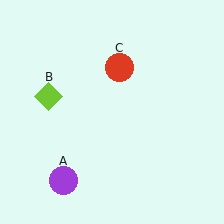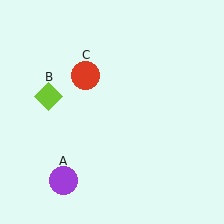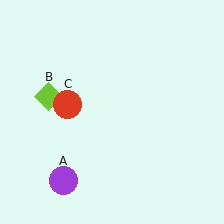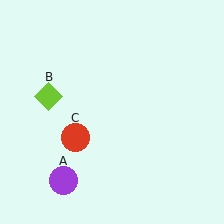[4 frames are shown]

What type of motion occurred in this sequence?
The red circle (object C) rotated counterclockwise around the center of the scene.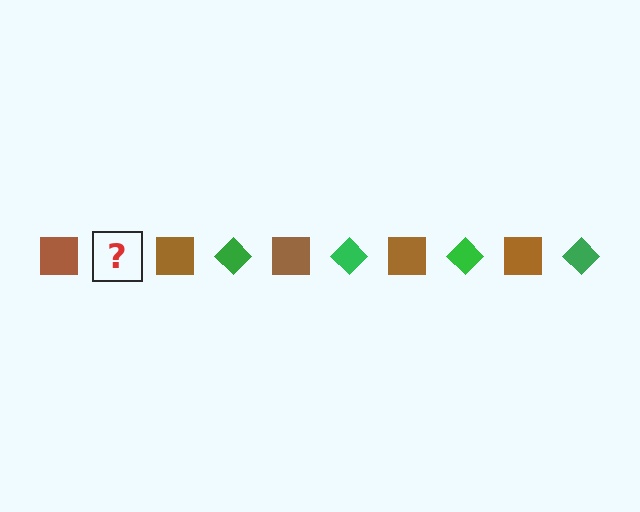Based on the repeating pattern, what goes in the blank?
The blank should be a green diamond.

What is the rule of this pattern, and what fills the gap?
The rule is that the pattern alternates between brown square and green diamond. The gap should be filled with a green diamond.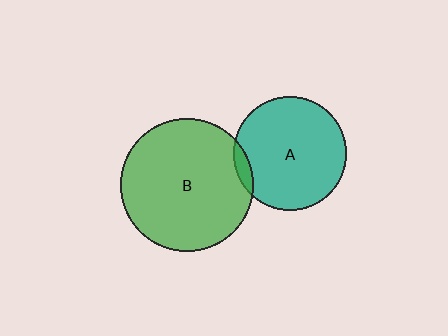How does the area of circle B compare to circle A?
Approximately 1.4 times.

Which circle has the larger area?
Circle B (green).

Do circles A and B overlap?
Yes.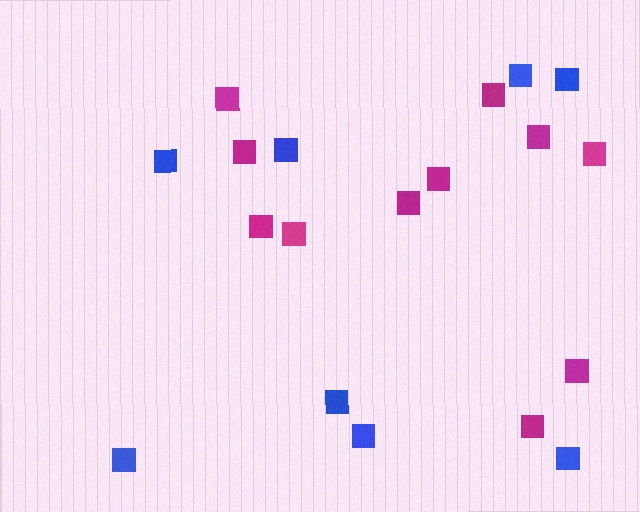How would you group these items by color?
There are 2 groups: one group of magenta squares (11) and one group of blue squares (8).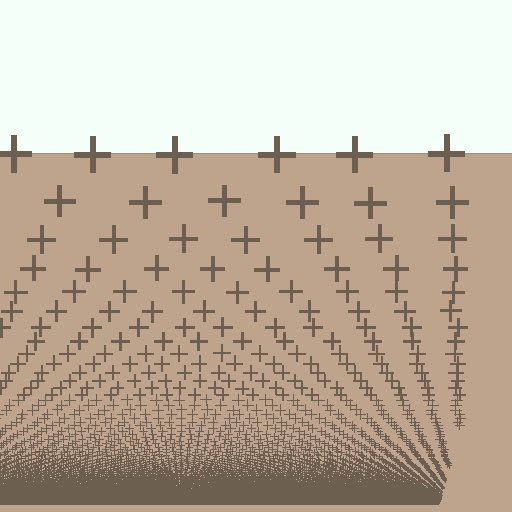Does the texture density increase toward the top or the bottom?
Density increases toward the bottom.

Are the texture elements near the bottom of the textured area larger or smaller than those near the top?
Smaller. The gradient is inverted — elements near the bottom are smaller and denser.